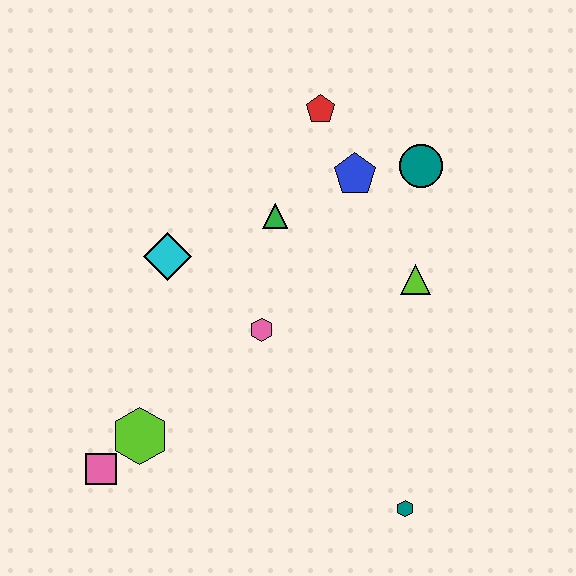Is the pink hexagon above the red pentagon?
No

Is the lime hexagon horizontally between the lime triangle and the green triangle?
No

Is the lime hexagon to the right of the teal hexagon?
No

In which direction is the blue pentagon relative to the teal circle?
The blue pentagon is to the left of the teal circle.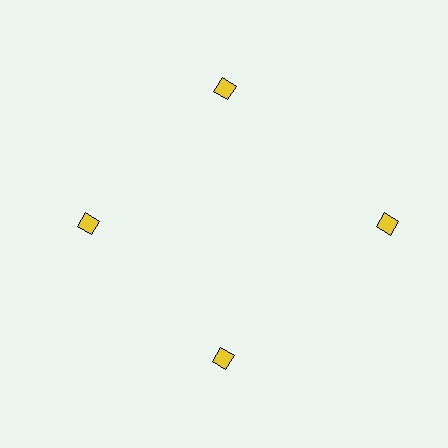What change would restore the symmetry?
The symmetry would be restored by moving it inward, back onto the ring so that all 4 diamonds sit at equal angles and equal distance from the center.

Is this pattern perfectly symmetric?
No. The 4 yellow diamonds are arranged in a ring, but one element near the 3 o'clock position is pushed outward from the center, breaking the 4-fold rotational symmetry.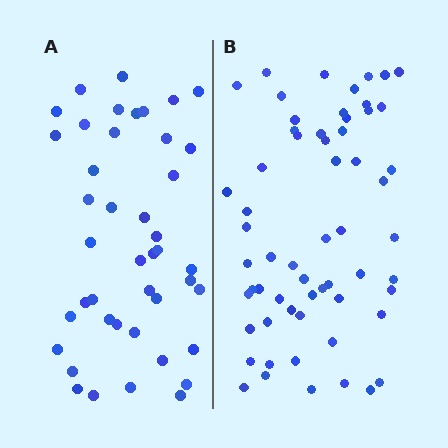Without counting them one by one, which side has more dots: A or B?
Region B (the right region) has more dots.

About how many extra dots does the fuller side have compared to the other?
Region B has approximately 15 more dots than region A.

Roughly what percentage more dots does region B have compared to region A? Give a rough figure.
About 40% more.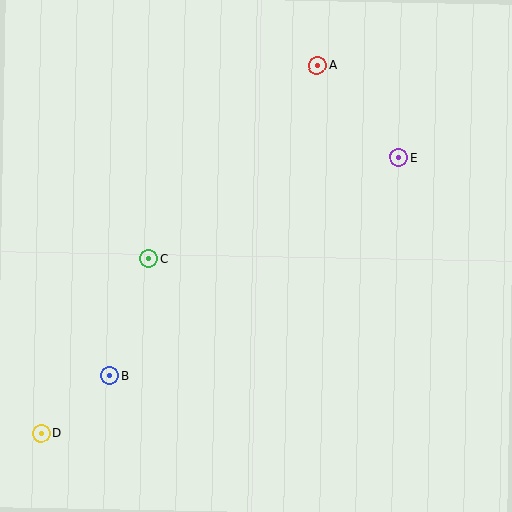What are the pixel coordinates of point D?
Point D is at (41, 433).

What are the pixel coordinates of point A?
Point A is at (318, 65).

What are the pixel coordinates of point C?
Point C is at (149, 259).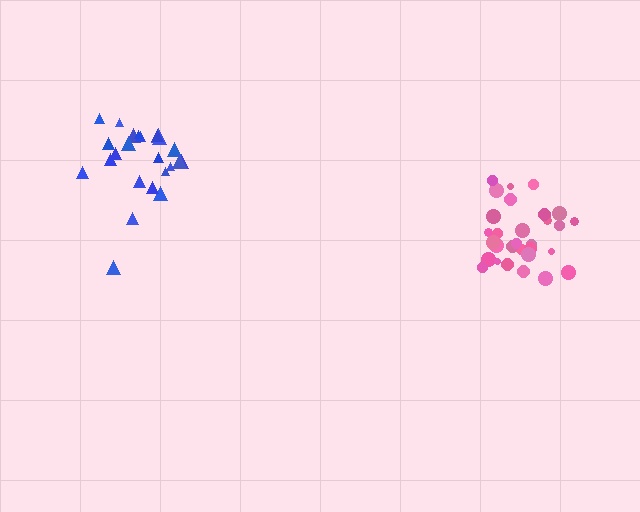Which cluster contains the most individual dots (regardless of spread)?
Pink (31).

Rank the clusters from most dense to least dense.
blue, pink.